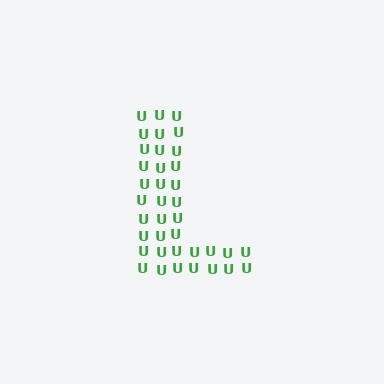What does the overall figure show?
The overall figure shows the letter L.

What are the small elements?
The small elements are letter U's.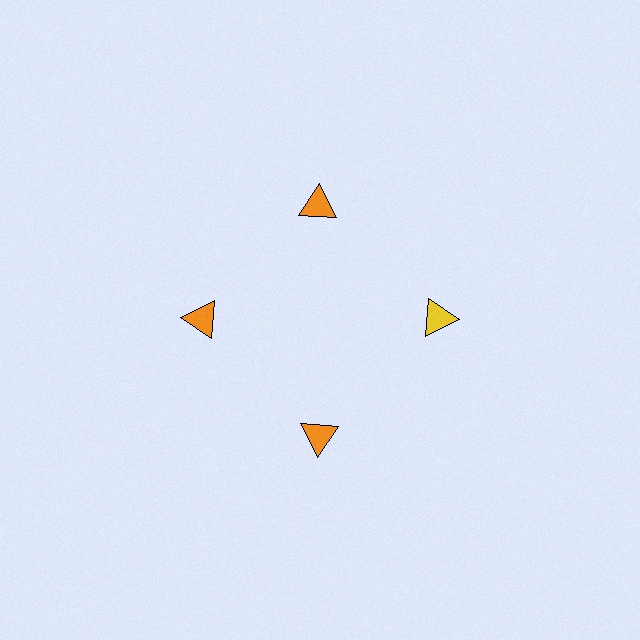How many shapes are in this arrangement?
There are 4 shapes arranged in a ring pattern.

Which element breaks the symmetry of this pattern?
The yellow triangle at roughly the 3 o'clock position breaks the symmetry. All other shapes are orange triangles.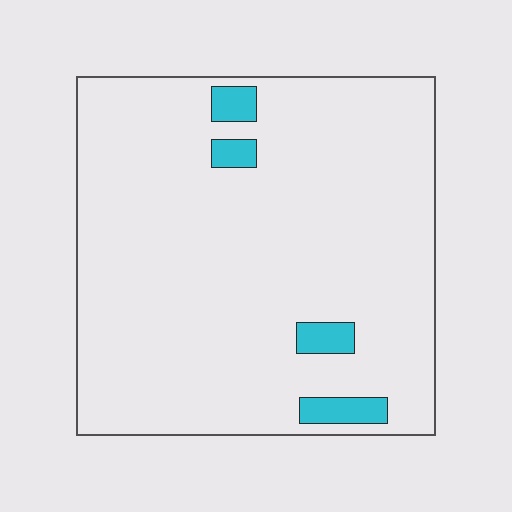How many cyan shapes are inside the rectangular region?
4.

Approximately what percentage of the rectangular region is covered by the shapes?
Approximately 5%.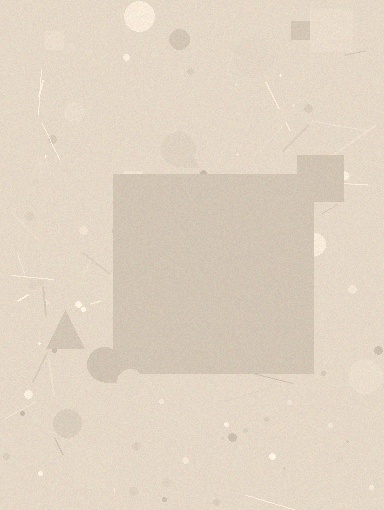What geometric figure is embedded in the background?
A square is embedded in the background.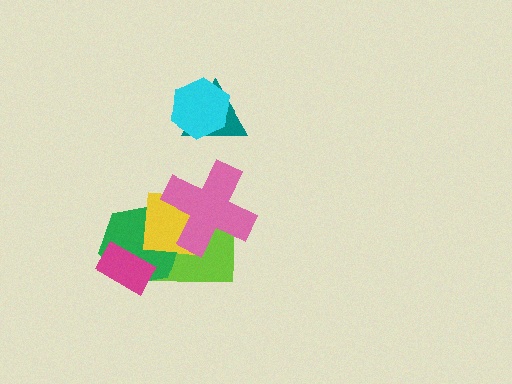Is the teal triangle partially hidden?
Yes, it is partially covered by another shape.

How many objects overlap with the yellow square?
3 objects overlap with the yellow square.